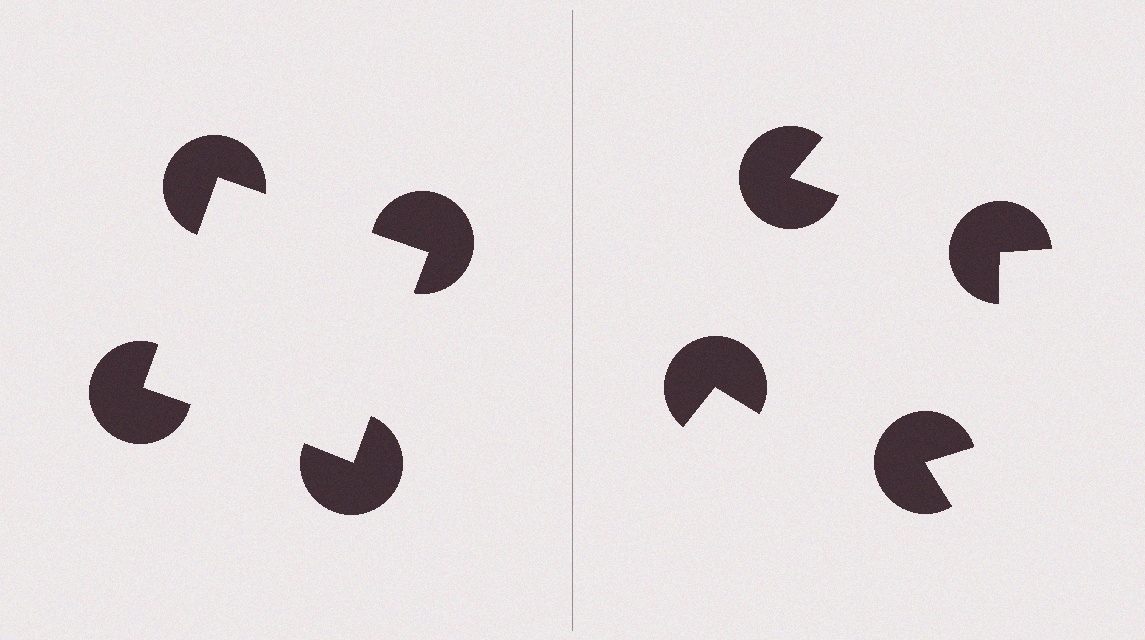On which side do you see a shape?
An illusory square appears on the left side. On the right side the wedge cuts are rotated, so no coherent shape forms.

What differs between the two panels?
The pac-man discs are positioned identically on both sides; only the wedge orientations differ. On the left they align to a square; on the right they are misaligned.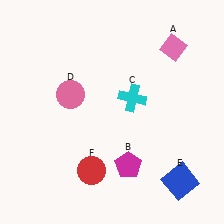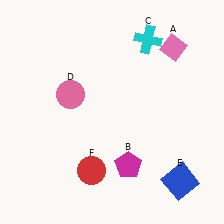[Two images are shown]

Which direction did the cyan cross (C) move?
The cyan cross (C) moved up.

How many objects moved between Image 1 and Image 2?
1 object moved between the two images.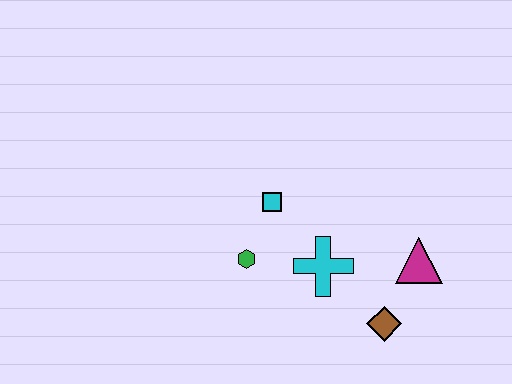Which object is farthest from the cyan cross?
The magenta triangle is farthest from the cyan cross.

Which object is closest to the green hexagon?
The cyan square is closest to the green hexagon.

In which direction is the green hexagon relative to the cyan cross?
The green hexagon is to the left of the cyan cross.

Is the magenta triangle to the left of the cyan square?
No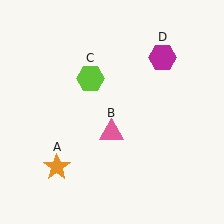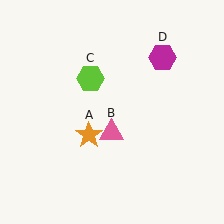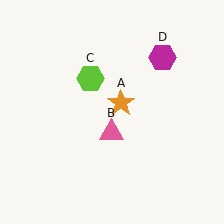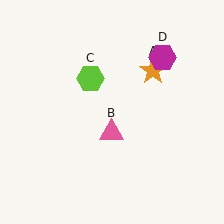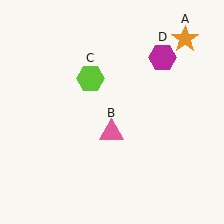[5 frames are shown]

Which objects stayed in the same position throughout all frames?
Pink triangle (object B) and lime hexagon (object C) and magenta hexagon (object D) remained stationary.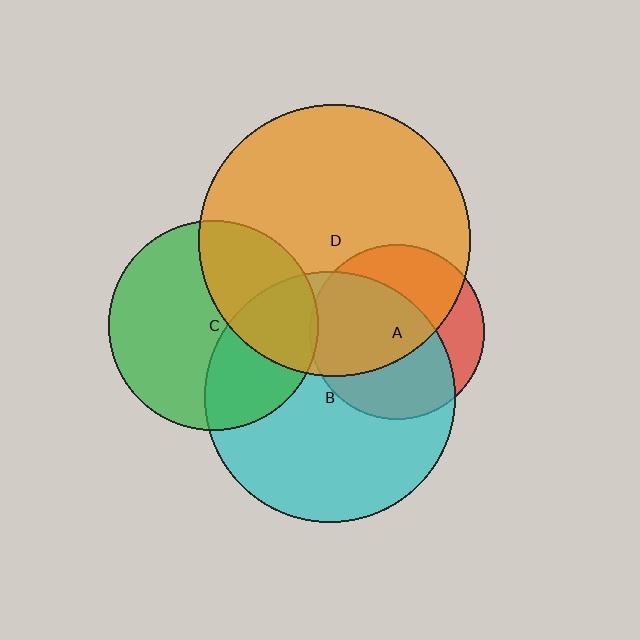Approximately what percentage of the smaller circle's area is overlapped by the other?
Approximately 5%.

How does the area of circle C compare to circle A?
Approximately 1.4 times.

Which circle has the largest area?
Circle D (orange).